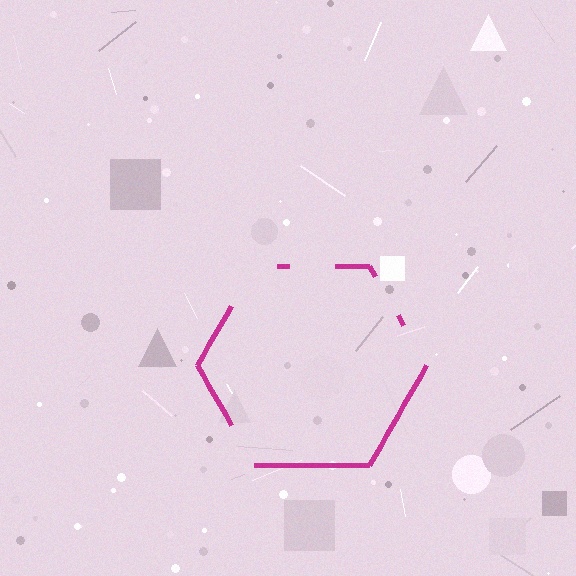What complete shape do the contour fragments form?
The contour fragments form a hexagon.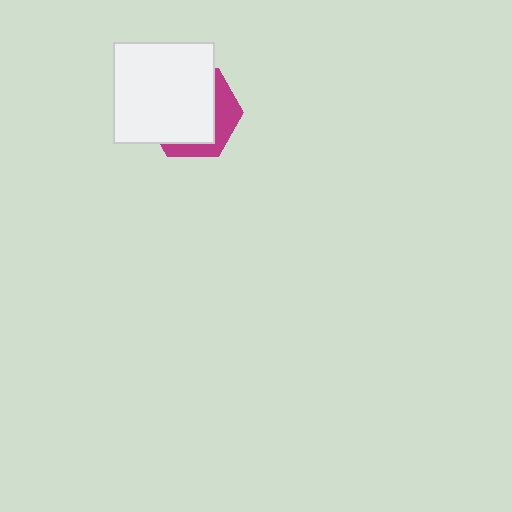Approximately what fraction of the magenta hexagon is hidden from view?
Roughly 69% of the magenta hexagon is hidden behind the white square.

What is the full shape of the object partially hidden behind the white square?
The partially hidden object is a magenta hexagon.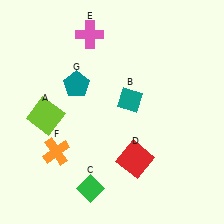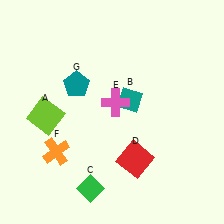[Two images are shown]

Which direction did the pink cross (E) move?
The pink cross (E) moved down.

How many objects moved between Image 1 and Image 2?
1 object moved between the two images.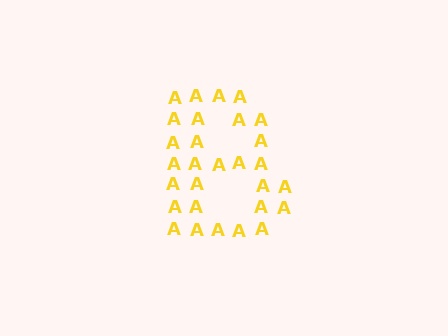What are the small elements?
The small elements are letter A's.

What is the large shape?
The large shape is the letter B.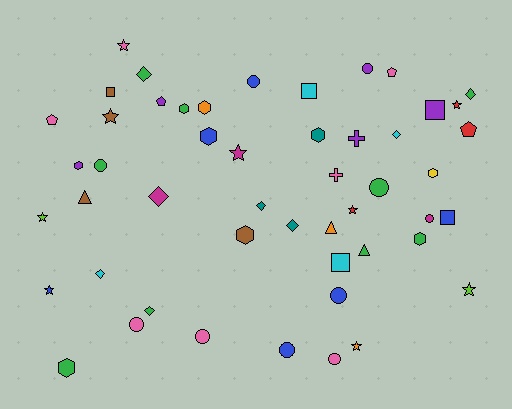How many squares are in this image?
There are 5 squares.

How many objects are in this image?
There are 50 objects.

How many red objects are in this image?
There are 3 red objects.